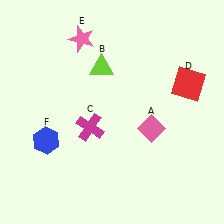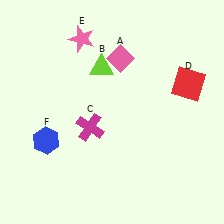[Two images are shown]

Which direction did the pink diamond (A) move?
The pink diamond (A) moved up.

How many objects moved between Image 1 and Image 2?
1 object moved between the two images.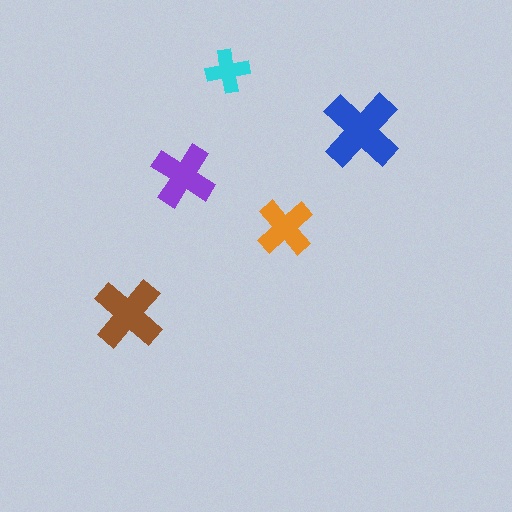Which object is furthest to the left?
The brown cross is leftmost.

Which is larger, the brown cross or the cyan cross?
The brown one.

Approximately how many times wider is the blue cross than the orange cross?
About 1.5 times wider.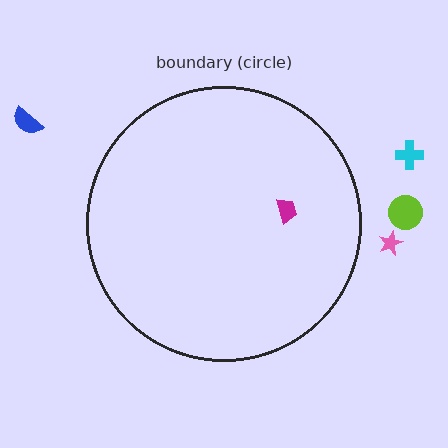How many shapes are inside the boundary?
1 inside, 4 outside.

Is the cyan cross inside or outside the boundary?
Outside.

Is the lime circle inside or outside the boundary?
Outside.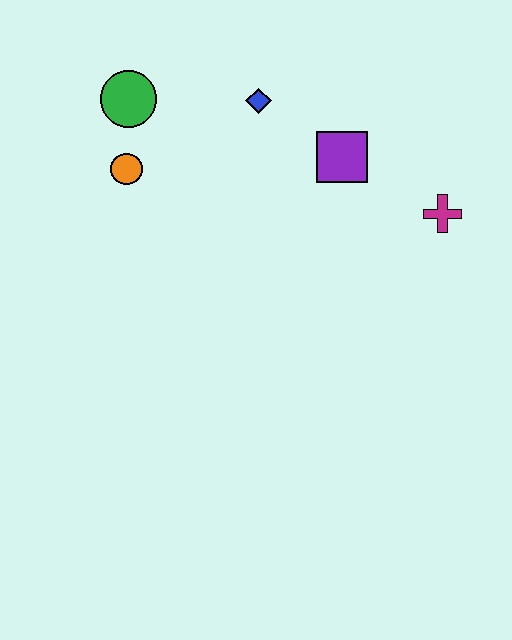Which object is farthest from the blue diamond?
The magenta cross is farthest from the blue diamond.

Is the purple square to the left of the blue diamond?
No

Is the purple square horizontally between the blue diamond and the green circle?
No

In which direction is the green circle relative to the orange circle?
The green circle is above the orange circle.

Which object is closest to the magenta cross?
The purple square is closest to the magenta cross.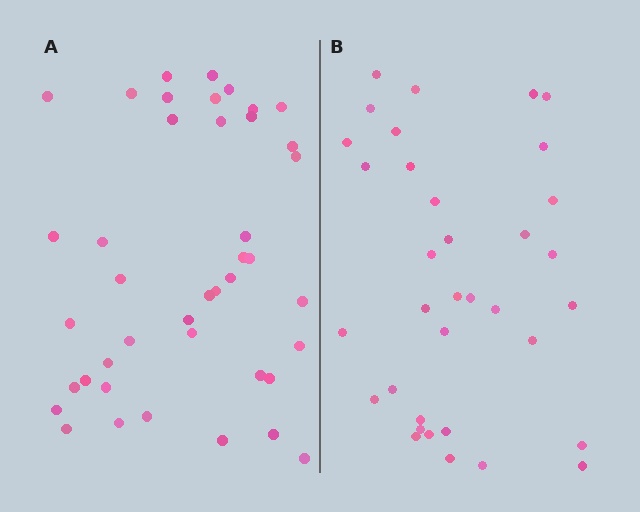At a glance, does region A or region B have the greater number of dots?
Region A (the left region) has more dots.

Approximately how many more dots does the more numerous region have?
Region A has roughly 8 or so more dots than region B.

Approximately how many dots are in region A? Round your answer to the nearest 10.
About 40 dots. (The exact count is 42, which rounds to 40.)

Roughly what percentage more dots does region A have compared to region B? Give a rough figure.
About 20% more.